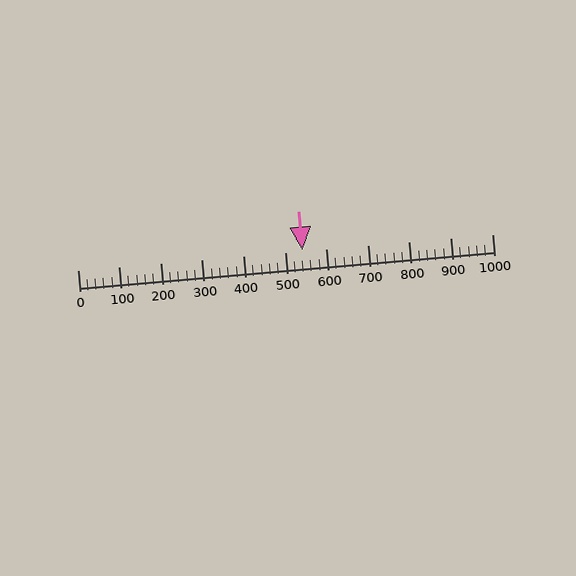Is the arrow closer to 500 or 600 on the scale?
The arrow is closer to 500.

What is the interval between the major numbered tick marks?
The major tick marks are spaced 100 units apart.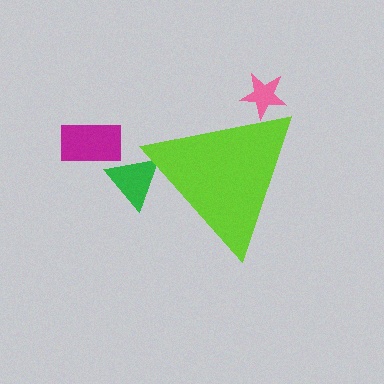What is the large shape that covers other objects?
A lime triangle.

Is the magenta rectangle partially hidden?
No, the magenta rectangle is fully visible.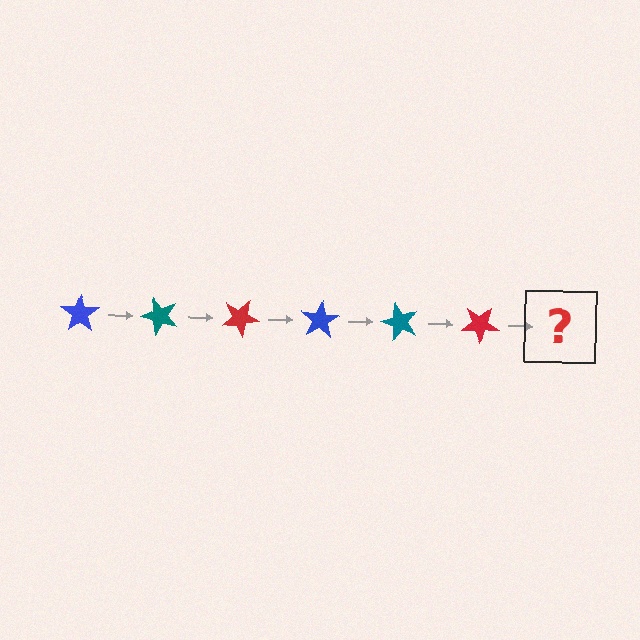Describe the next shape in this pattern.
It should be a blue star, rotated 300 degrees from the start.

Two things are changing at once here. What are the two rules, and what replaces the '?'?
The two rules are that it rotates 50 degrees each step and the color cycles through blue, teal, and red. The '?' should be a blue star, rotated 300 degrees from the start.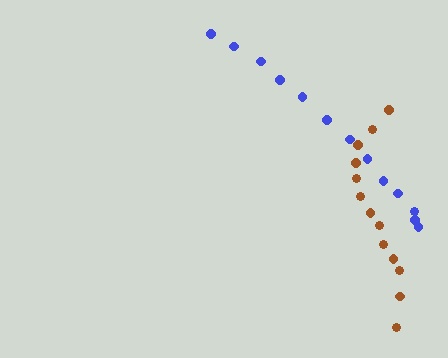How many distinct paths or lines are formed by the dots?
There are 2 distinct paths.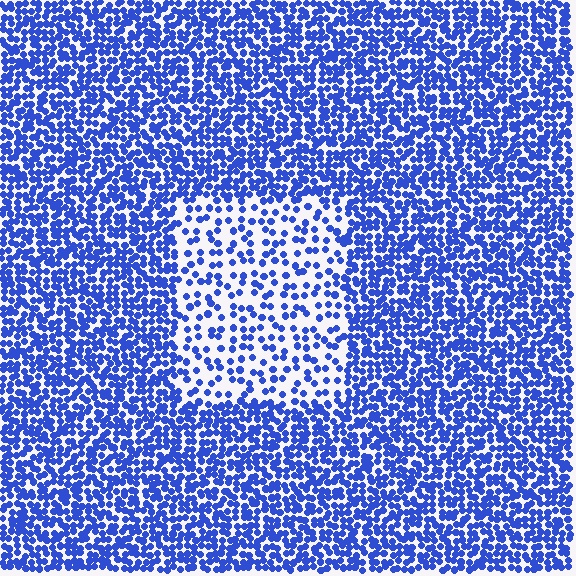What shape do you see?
I see a rectangle.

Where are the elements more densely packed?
The elements are more densely packed outside the rectangle boundary.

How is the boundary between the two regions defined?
The boundary is defined by a change in element density (approximately 2.3x ratio). All elements are the same color, size, and shape.